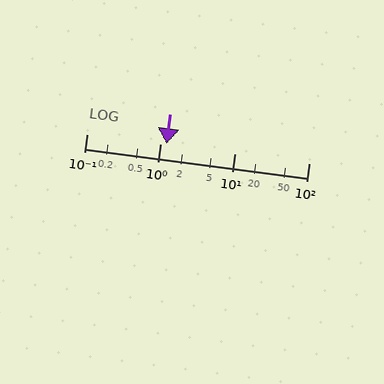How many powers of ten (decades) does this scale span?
The scale spans 3 decades, from 0.1 to 100.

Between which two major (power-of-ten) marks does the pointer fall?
The pointer is between 1 and 10.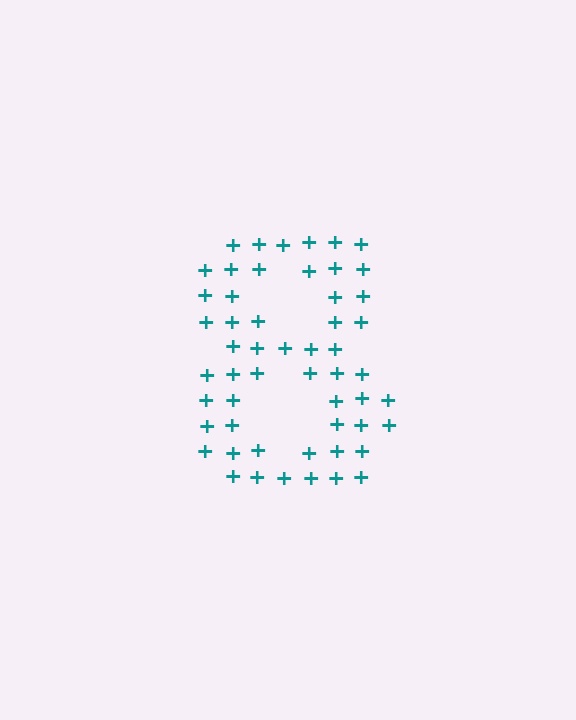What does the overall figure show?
The overall figure shows the digit 8.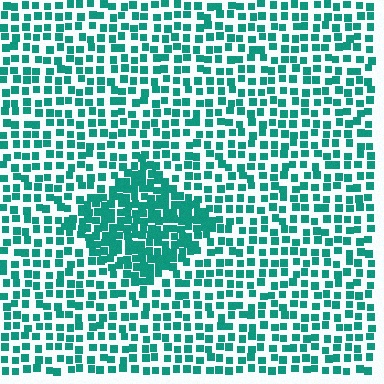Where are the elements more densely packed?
The elements are more densely packed inside the diamond boundary.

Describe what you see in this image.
The image contains small teal elements arranged at two different densities. A diamond-shaped region is visible where the elements are more densely packed than the surrounding area.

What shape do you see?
I see a diamond.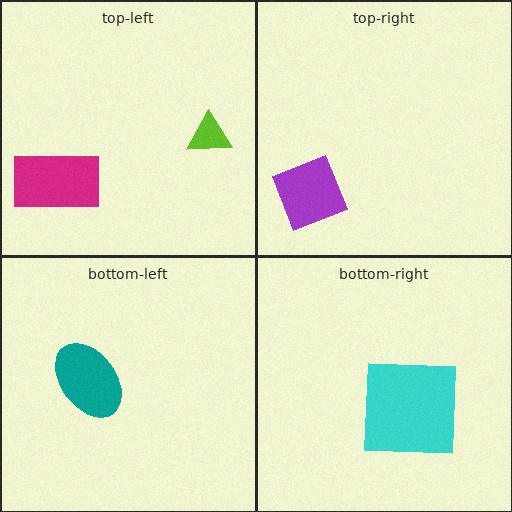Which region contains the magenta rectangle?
The top-left region.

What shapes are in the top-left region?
The magenta rectangle, the lime triangle.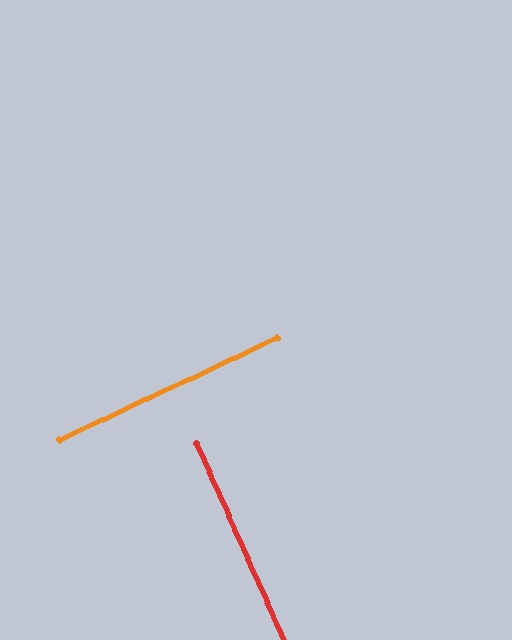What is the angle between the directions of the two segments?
Approximately 89 degrees.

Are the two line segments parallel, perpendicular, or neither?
Perpendicular — they meet at approximately 89°.